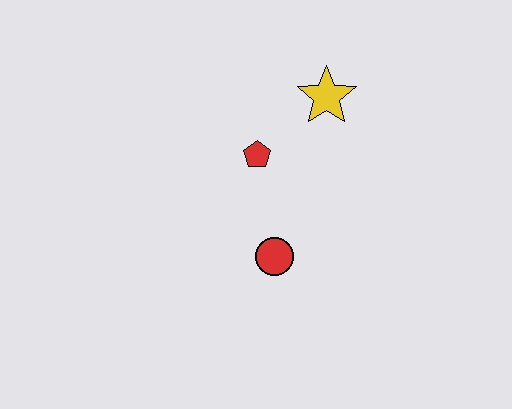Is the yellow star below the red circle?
No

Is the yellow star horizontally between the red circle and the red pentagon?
No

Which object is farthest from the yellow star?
The red circle is farthest from the yellow star.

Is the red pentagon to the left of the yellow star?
Yes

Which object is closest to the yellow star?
The red pentagon is closest to the yellow star.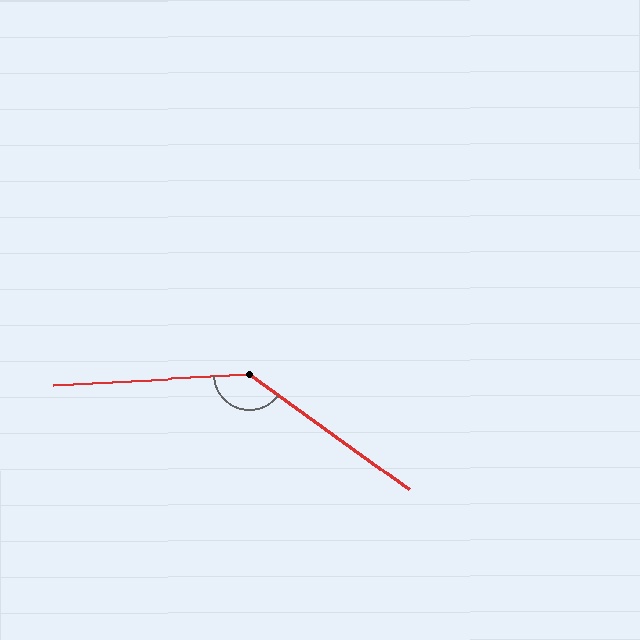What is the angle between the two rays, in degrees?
Approximately 141 degrees.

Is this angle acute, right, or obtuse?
It is obtuse.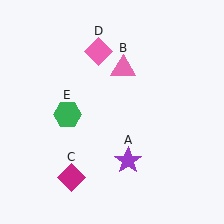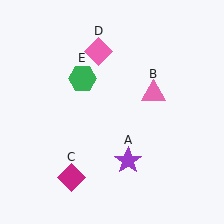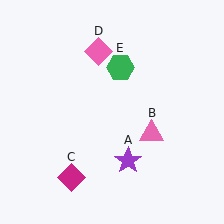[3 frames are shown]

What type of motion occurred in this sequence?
The pink triangle (object B), green hexagon (object E) rotated clockwise around the center of the scene.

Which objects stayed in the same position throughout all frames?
Purple star (object A) and magenta diamond (object C) and pink diamond (object D) remained stationary.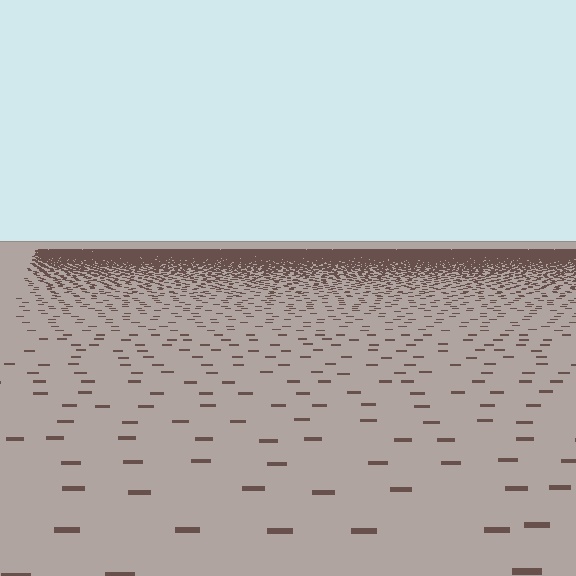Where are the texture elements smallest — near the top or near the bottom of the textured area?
Near the top.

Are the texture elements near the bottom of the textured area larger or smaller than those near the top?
Larger. Near the bottom, elements are closer to the viewer and appear at a bigger on-screen size.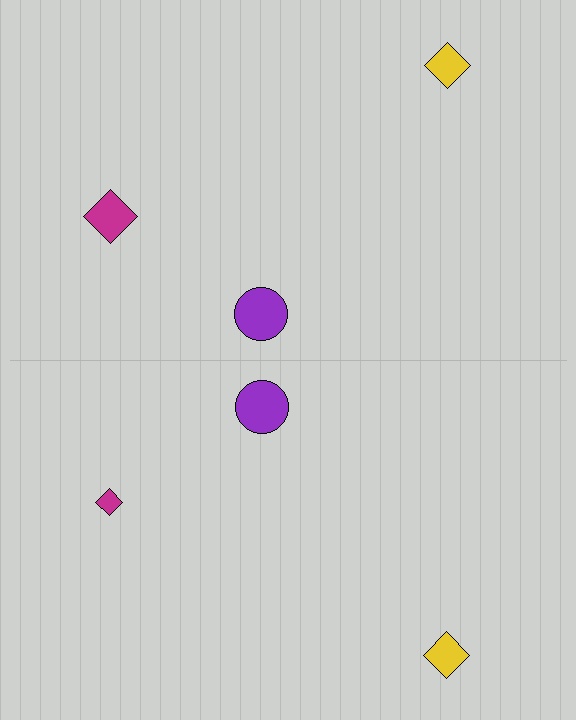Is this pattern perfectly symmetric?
No, the pattern is not perfectly symmetric. The magenta diamond on the bottom side has a different size than its mirror counterpart.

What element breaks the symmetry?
The magenta diamond on the bottom side has a different size than its mirror counterpart.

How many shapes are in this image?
There are 6 shapes in this image.